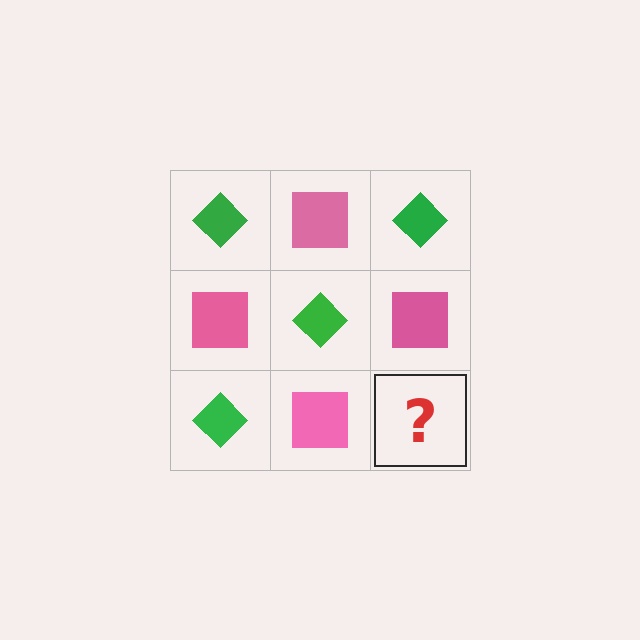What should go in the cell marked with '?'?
The missing cell should contain a green diamond.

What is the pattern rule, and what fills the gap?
The rule is that it alternates green diamond and pink square in a checkerboard pattern. The gap should be filled with a green diamond.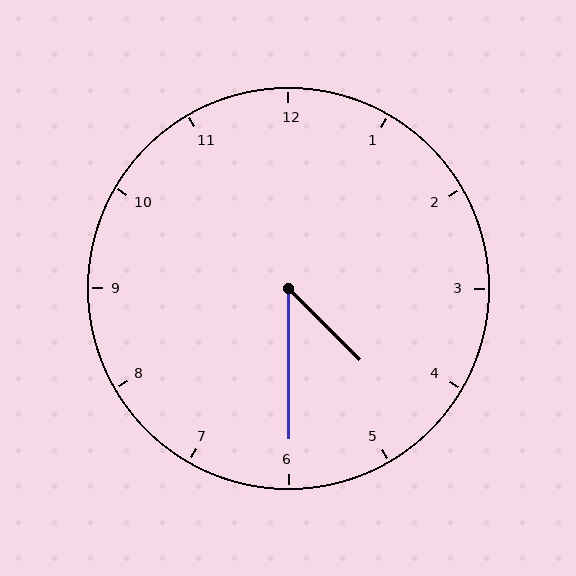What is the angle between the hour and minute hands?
Approximately 45 degrees.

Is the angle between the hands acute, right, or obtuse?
It is acute.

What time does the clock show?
4:30.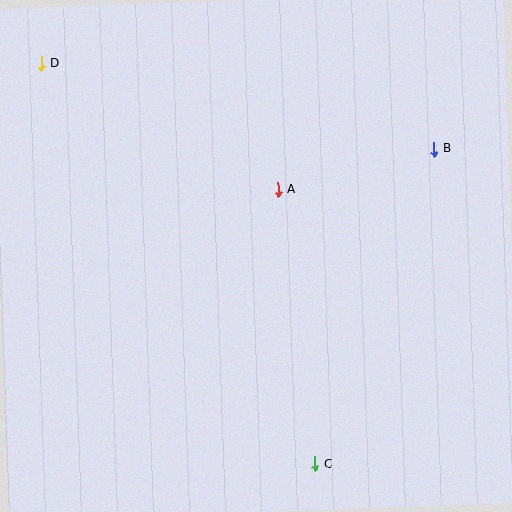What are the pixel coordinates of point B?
Point B is at (434, 149).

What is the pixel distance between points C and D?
The distance between C and D is 485 pixels.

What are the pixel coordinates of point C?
Point C is at (315, 464).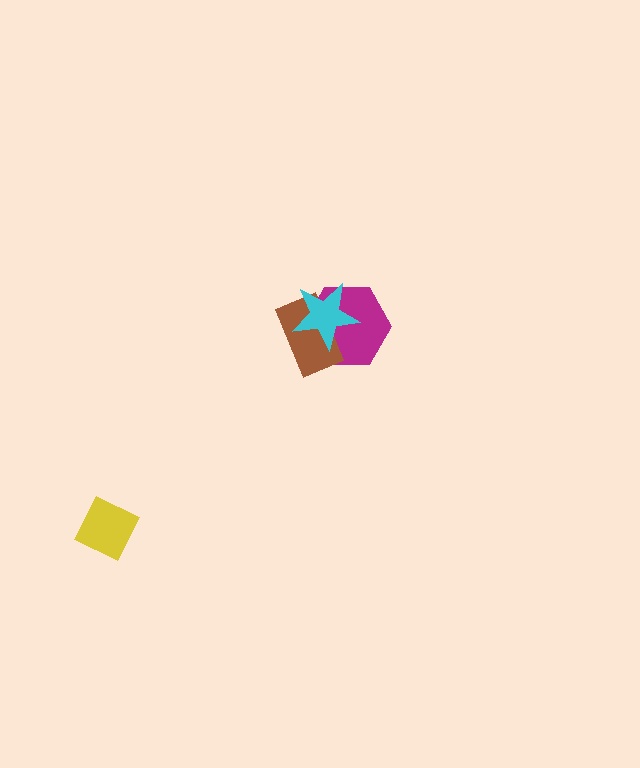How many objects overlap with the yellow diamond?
0 objects overlap with the yellow diamond.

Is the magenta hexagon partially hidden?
Yes, it is partially covered by another shape.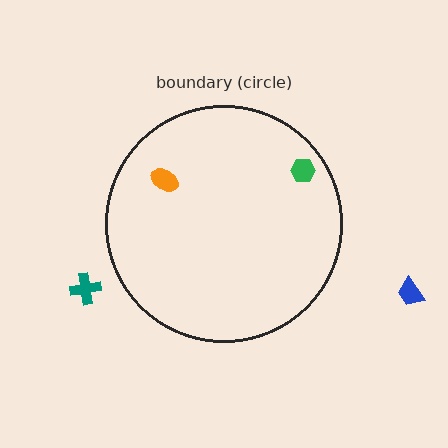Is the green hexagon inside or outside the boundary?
Inside.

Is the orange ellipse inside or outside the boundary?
Inside.